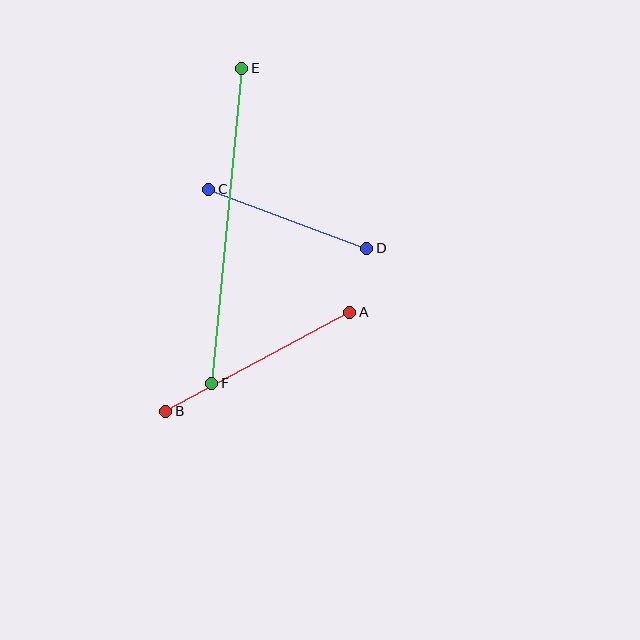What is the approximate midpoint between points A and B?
The midpoint is at approximately (258, 362) pixels.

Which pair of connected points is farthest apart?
Points E and F are farthest apart.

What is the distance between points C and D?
The distance is approximately 169 pixels.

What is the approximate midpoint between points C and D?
The midpoint is at approximately (288, 219) pixels.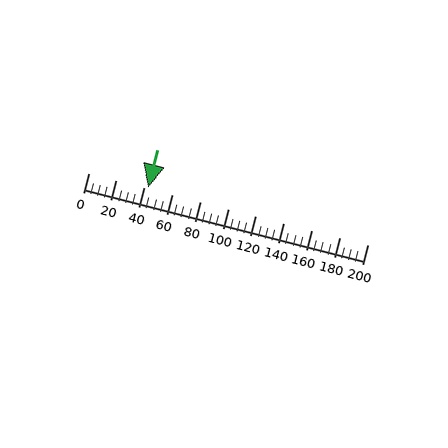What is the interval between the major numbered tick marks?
The major tick marks are spaced 20 units apart.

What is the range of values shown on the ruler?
The ruler shows values from 0 to 200.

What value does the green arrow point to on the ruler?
The green arrow points to approximately 42.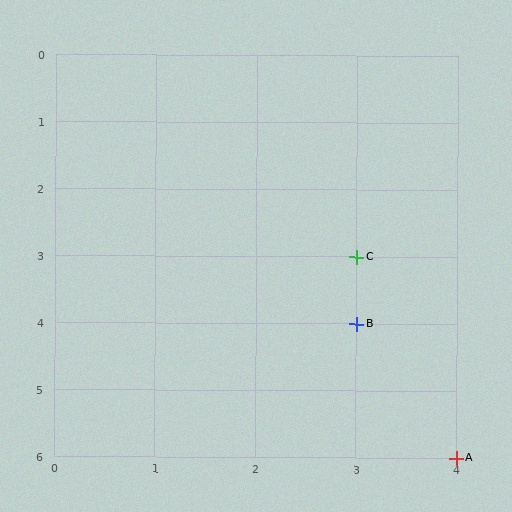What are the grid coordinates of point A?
Point A is at grid coordinates (4, 6).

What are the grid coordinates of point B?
Point B is at grid coordinates (3, 4).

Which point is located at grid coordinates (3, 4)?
Point B is at (3, 4).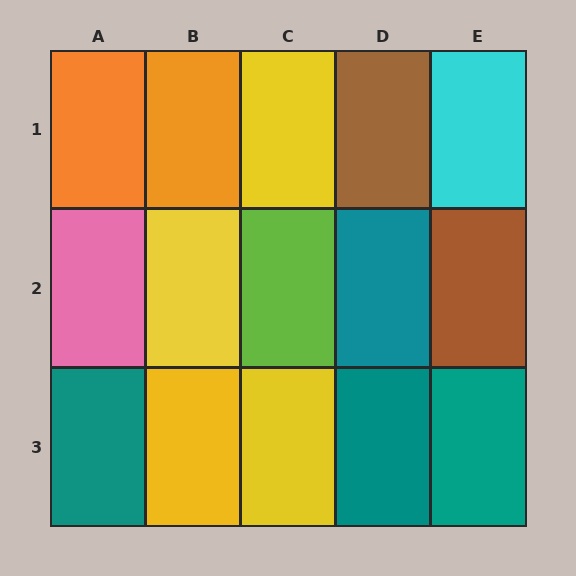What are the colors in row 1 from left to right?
Orange, orange, yellow, brown, cyan.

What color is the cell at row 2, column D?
Teal.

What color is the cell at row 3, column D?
Teal.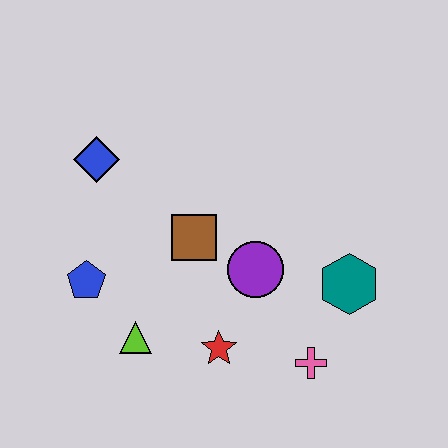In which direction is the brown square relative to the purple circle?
The brown square is to the left of the purple circle.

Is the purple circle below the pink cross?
No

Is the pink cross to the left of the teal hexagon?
Yes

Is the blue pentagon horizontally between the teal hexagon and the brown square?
No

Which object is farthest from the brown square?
The pink cross is farthest from the brown square.